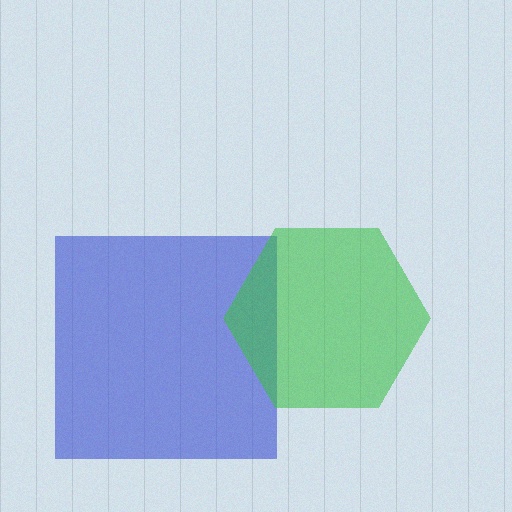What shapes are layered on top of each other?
The layered shapes are: a blue square, a green hexagon.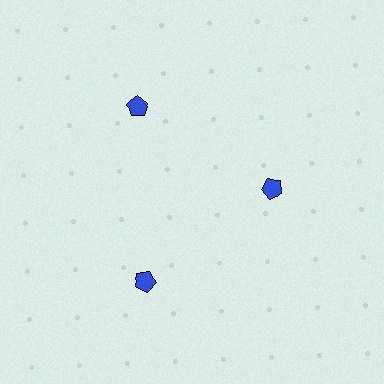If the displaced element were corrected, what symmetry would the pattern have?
It would have 3-fold rotational symmetry — the pattern would map onto itself every 120 degrees.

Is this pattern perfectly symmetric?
No. The 3 blue pentagons are arranged in a ring, but one element near the 3 o'clock position is pulled inward toward the center, breaking the 3-fold rotational symmetry.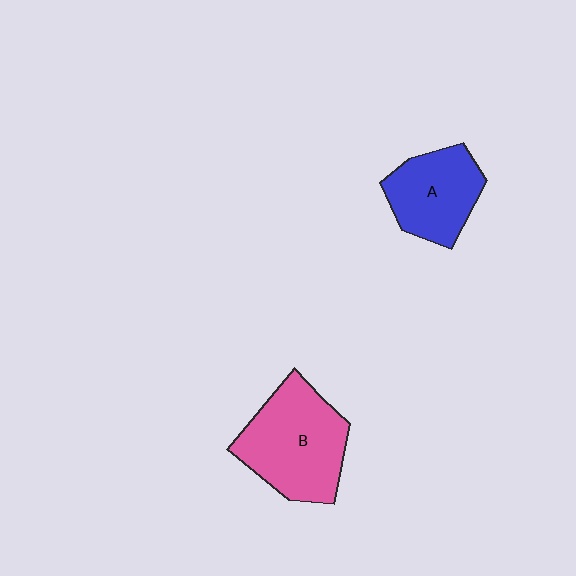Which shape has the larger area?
Shape B (pink).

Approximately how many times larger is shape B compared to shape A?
Approximately 1.4 times.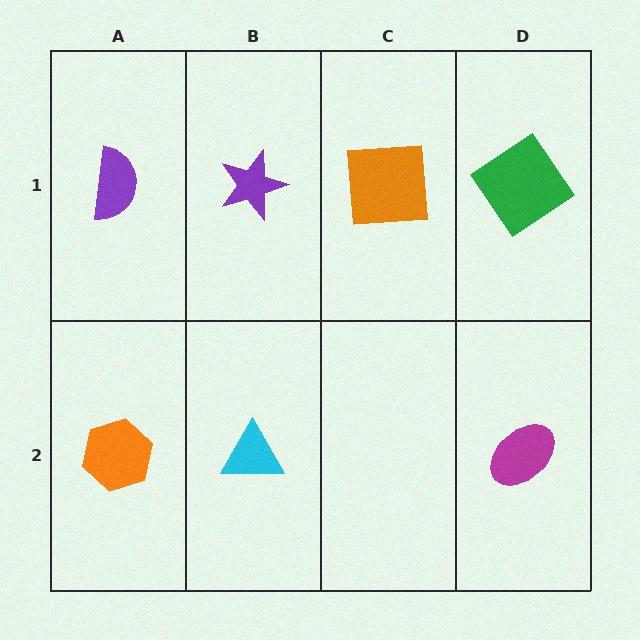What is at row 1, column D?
A green diamond.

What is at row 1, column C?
An orange square.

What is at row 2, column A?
An orange hexagon.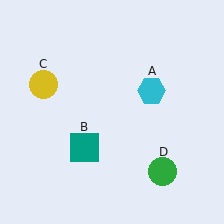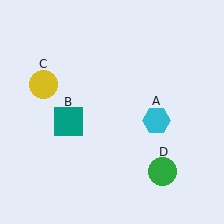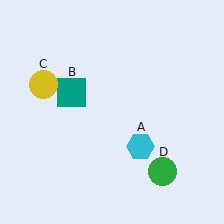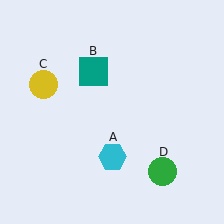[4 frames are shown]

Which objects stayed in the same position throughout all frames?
Yellow circle (object C) and green circle (object D) remained stationary.